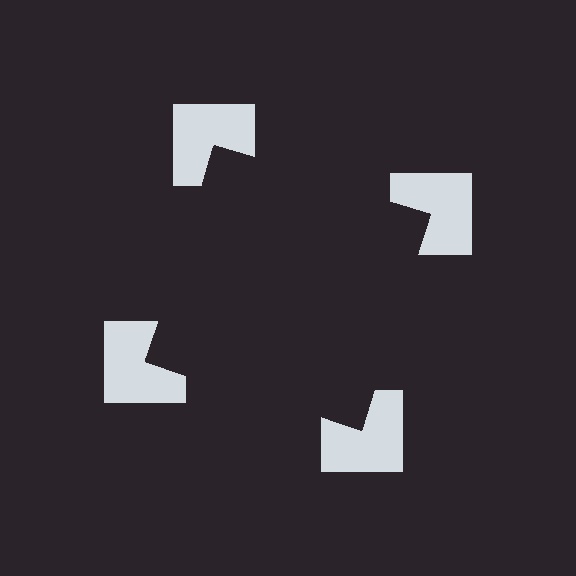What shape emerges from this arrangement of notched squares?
An illusory square — its edges are inferred from the aligned wedge cuts in the notched squares, not physically drawn.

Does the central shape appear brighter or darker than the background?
It typically appears slightly darker than the background, even though no actual brightness change is drawn.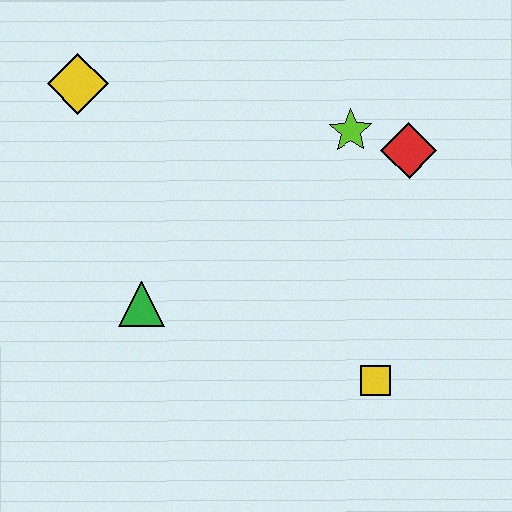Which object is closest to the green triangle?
The yellow diamond is closest to the green triangle.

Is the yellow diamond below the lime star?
No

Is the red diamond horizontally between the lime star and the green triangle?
No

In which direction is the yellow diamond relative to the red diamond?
The yellow diamond is to the left of the red diamond.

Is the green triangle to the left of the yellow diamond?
No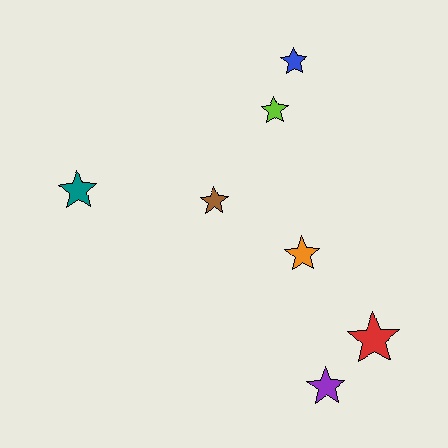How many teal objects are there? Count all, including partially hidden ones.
There is 1 teal object.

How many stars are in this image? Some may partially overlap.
There are 7 stars.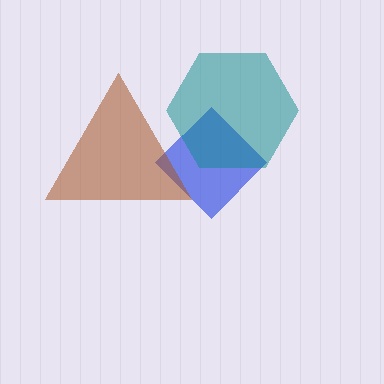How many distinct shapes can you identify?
There are 3 distinct shapes: a blue diamond, a brown triangle, a teal hexagon.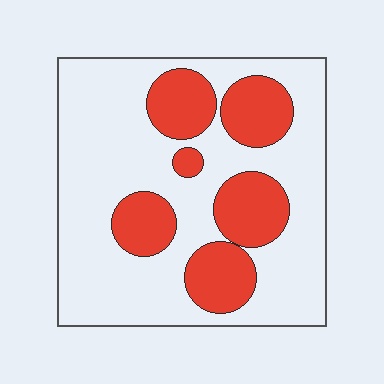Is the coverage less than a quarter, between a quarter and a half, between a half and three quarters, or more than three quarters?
Between a quarter and a half.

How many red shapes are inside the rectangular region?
6.